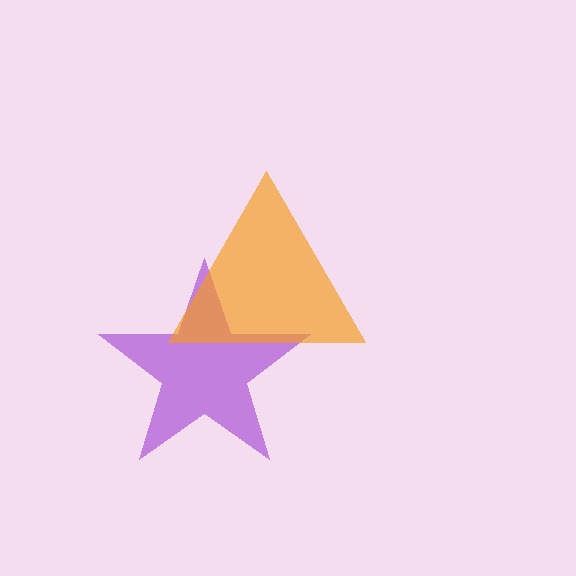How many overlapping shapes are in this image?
There are 2 overlapping shapes in the image.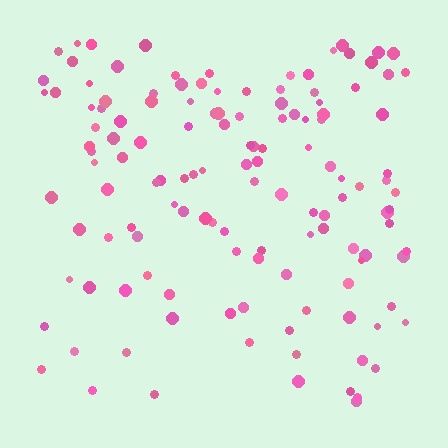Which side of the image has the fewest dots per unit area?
The bottom.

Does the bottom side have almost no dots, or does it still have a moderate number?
Still a moderate number, just noticeably fewer than the top.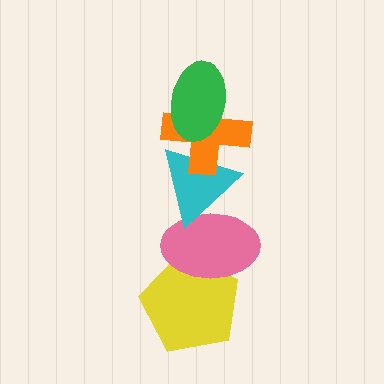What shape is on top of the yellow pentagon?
The pink ellipse is on top of the yellow pentagon.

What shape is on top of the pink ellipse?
The cyan triangle is on top of the pink ellipse.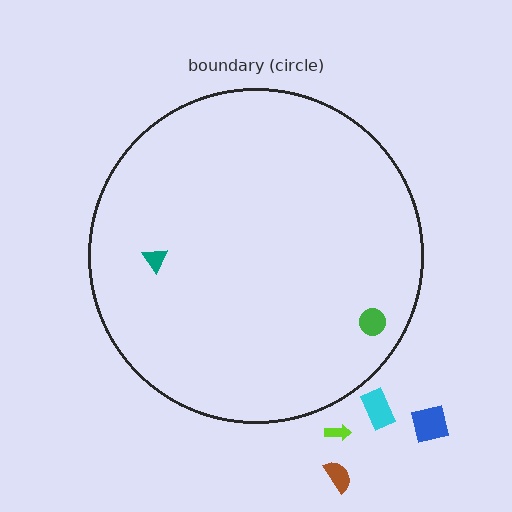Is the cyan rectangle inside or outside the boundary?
Outside.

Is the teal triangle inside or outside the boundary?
Inside.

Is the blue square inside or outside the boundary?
Outside.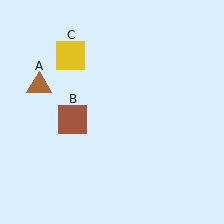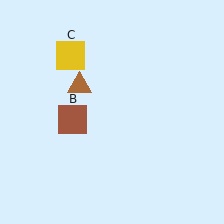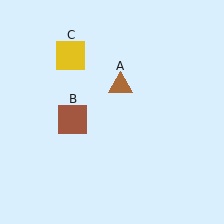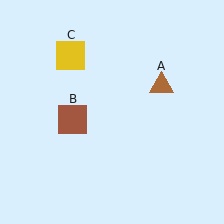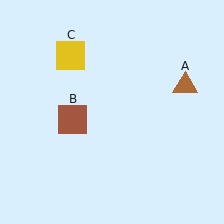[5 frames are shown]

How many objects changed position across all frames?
1 object changed position: brown triangle (object A).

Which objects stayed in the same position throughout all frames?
Brown square (object B) and yellow square (object C) remained stationary.